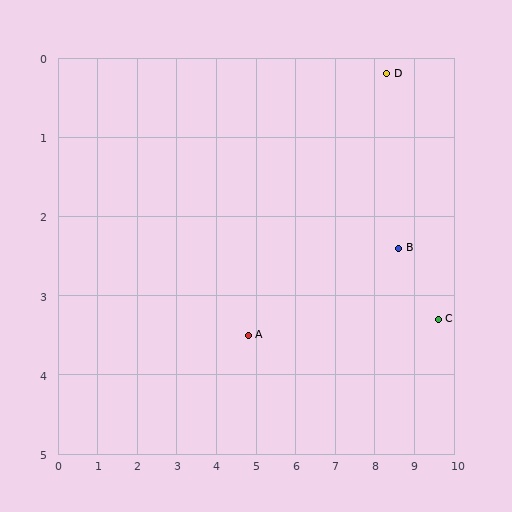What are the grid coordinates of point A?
Point A is at approximately (4.8, 3.5).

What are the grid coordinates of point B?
Point B is at approximately (8.6, 2.4).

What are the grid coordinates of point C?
Point C is at approximately (9.6, 3.3).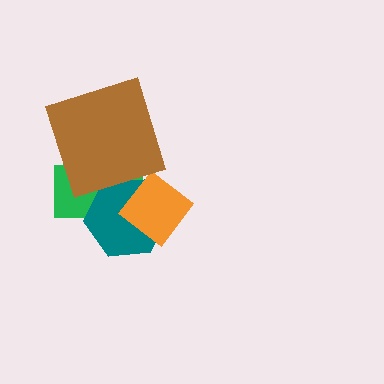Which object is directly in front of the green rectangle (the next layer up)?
The teal hexagon is directly in front of the green rectangle.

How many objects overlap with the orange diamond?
2 objects overlap with the orange diamond.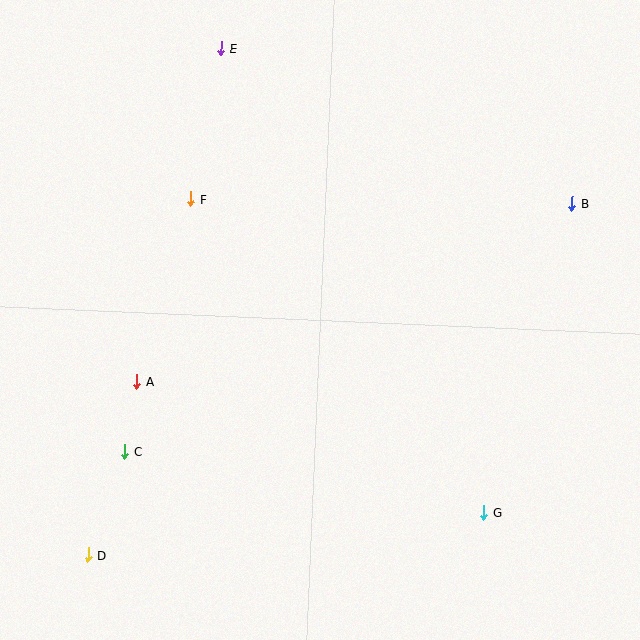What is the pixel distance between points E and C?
The distance between E and C is 415 pixels.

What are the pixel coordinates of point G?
Point G is at (484, 512).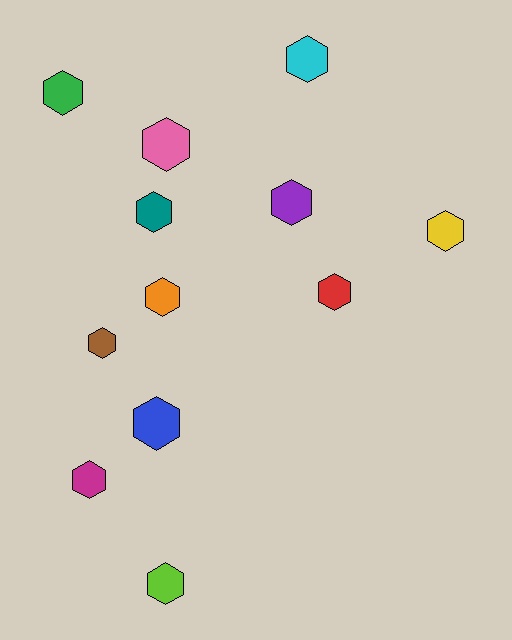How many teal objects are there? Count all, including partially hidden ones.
There is 1 teal object.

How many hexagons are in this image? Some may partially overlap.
There are 12 hexagons.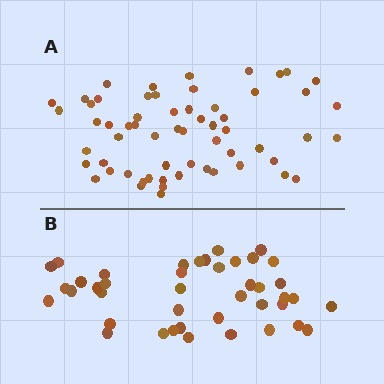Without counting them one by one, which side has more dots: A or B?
Region A (the top region) has more dots.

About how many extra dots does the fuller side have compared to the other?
Region A has approximately 20 more dots than region B.